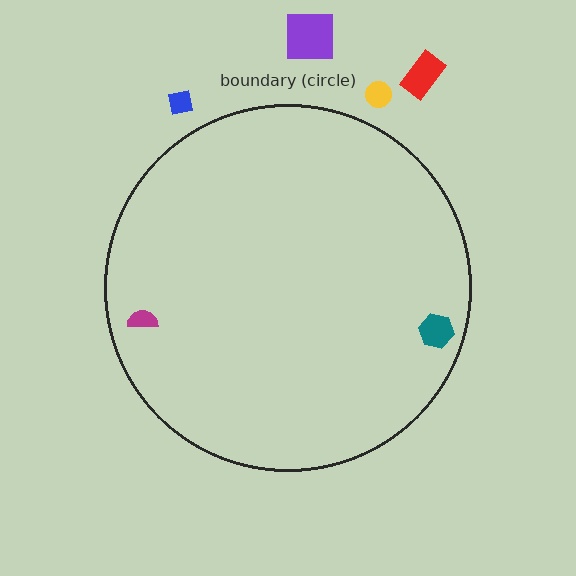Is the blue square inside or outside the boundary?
Outside.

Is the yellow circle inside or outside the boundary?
Outside.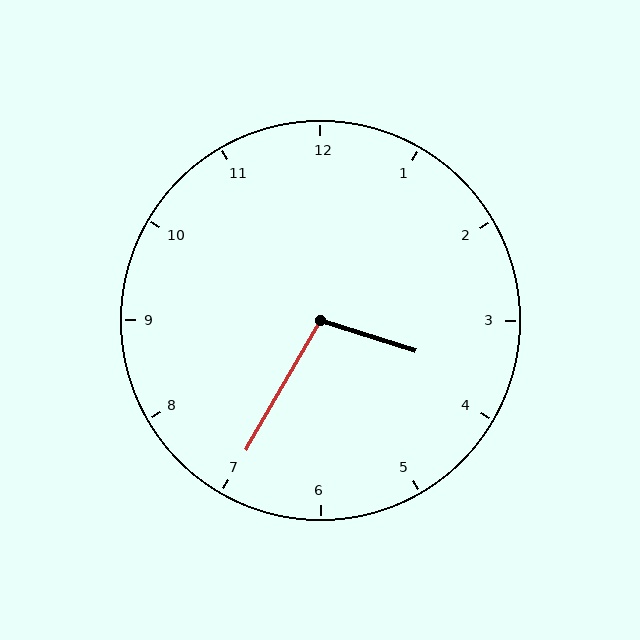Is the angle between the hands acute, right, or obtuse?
It is obtuse.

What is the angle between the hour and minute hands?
Approximately 102 degrees.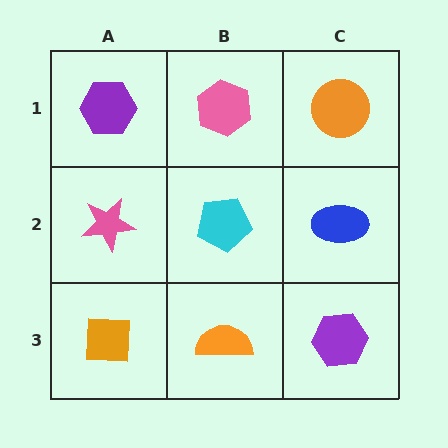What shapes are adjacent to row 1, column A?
A pink star (row 2, column A), a pink hexagon (row 1, column B).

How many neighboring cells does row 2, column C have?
3.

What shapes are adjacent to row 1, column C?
A blue ellipse (row 2, column C), a pink hexagon (row 1, column B).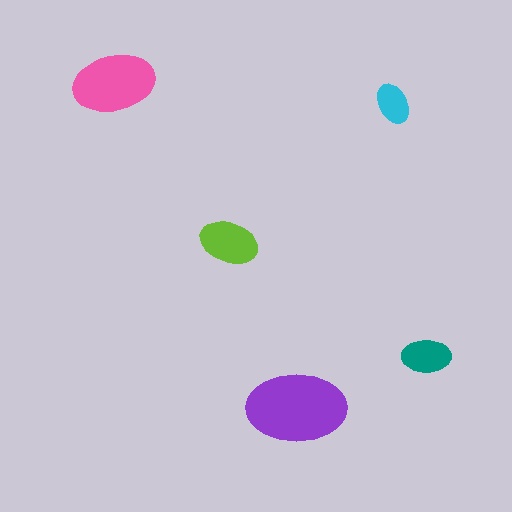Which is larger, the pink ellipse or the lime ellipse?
The pink one.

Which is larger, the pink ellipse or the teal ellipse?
The pink one.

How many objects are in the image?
There are 5 objects in the image.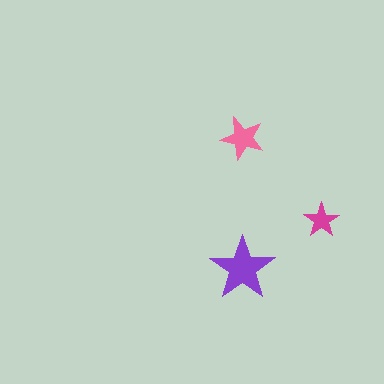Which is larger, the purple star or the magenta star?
The purple one.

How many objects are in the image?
There are 3 objects in the image.